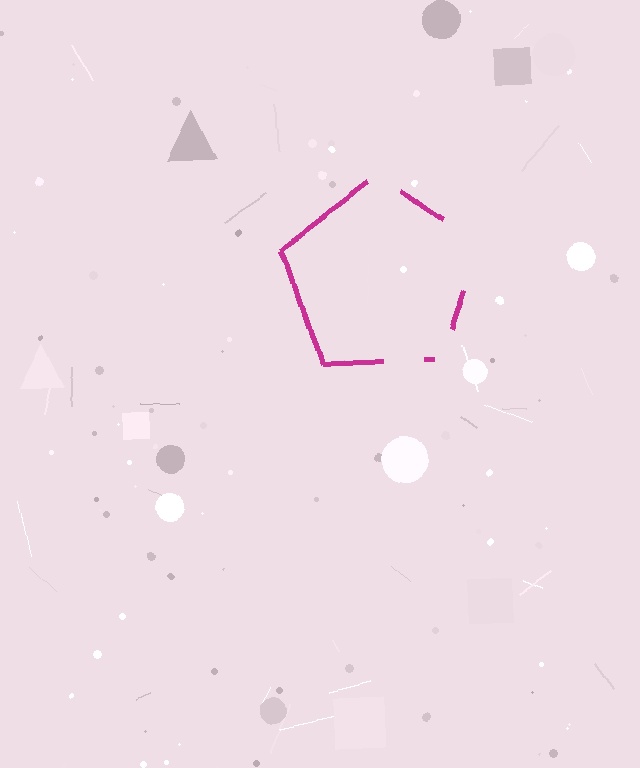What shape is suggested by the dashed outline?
The dashed outline suggests a pentagon.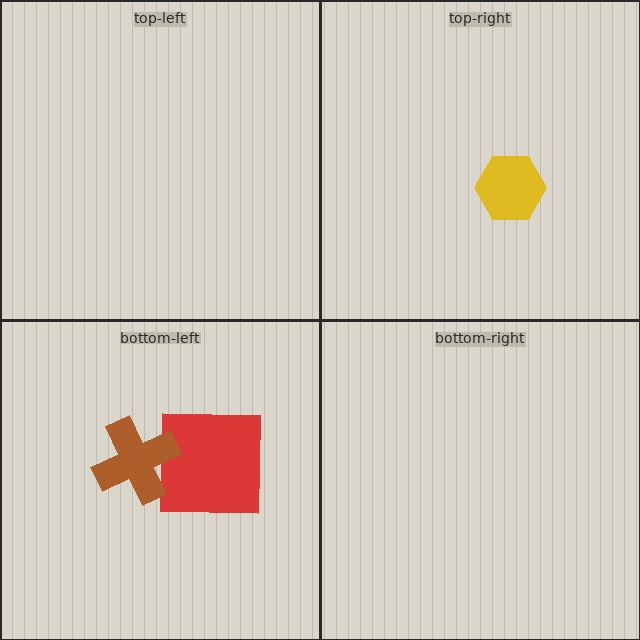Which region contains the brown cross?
The bottom-left region.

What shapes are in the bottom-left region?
The red square, the brown cross.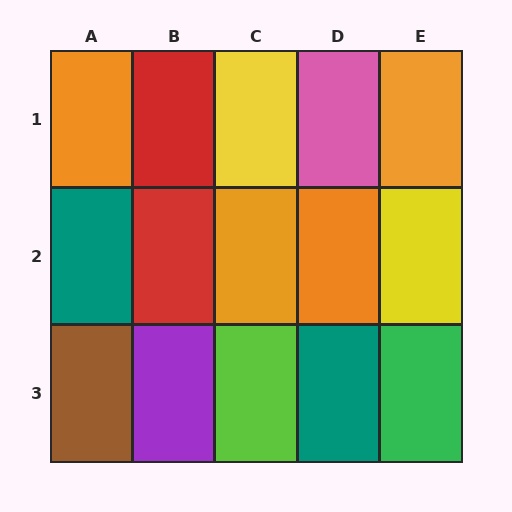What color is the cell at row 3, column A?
Brown.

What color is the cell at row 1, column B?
Red.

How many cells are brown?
1 cell is brown.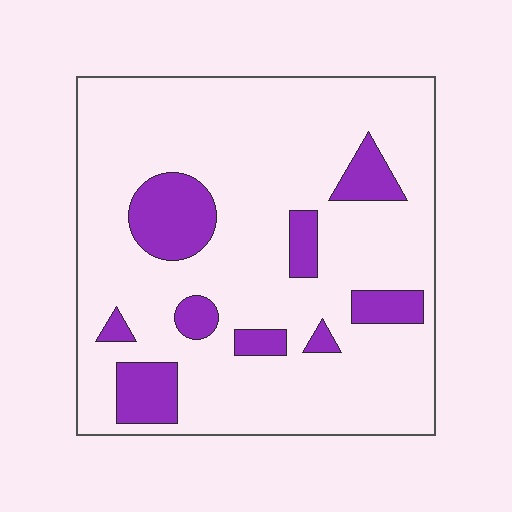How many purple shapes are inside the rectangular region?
9.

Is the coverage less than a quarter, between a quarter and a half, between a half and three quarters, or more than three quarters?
Less than a quarter.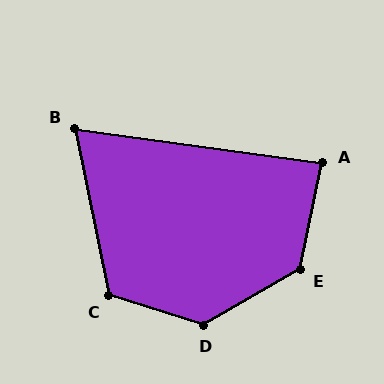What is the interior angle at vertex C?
Approximately 118 degrees (obtuse).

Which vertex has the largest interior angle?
D, at approximately 133 degrees.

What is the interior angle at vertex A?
Approximately 86 degrees (approximately right).